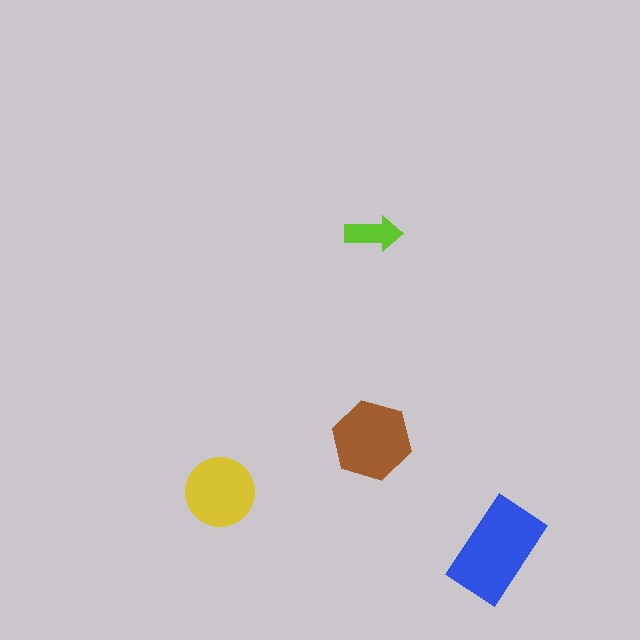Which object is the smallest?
The lime arrow.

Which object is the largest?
The blue rectangle.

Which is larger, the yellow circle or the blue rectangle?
The blue rectangle.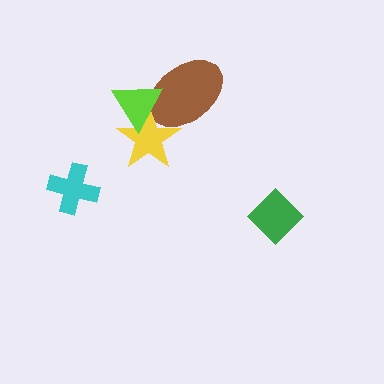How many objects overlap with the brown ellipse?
2 objects overlap with the brown ellipse.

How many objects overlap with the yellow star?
2 objects overlap with the yellow star.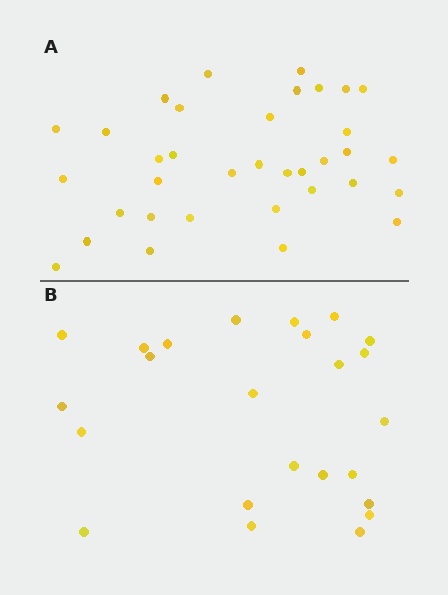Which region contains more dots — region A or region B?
Region A (the top region) has more dots.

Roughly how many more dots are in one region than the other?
Region A has roughly 12 or so more dots than region B.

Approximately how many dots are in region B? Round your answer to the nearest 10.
About 20 dots. (The exact count is 24, which rounds to 20.)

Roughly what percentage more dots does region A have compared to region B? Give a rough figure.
About 45% more.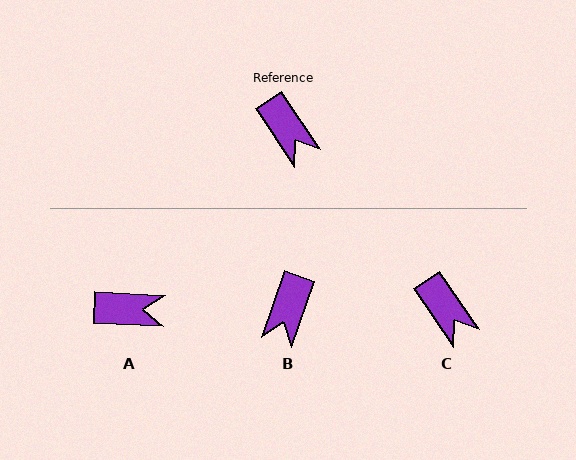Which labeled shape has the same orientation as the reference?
C.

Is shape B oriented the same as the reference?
No, it is off by about 53 degrees.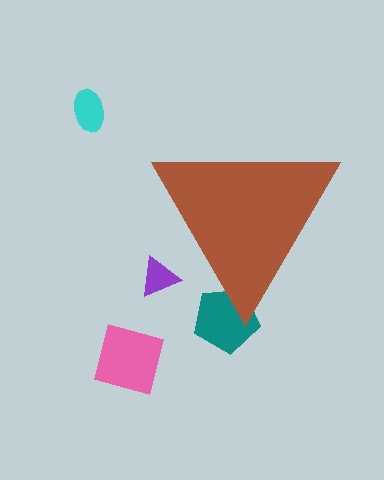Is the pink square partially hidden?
No, the pink square is fully visible.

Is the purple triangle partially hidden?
Yes, the purple triangle is partially hidden behind the brown triangle.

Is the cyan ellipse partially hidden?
No, the cyan ellipse is fully visible.